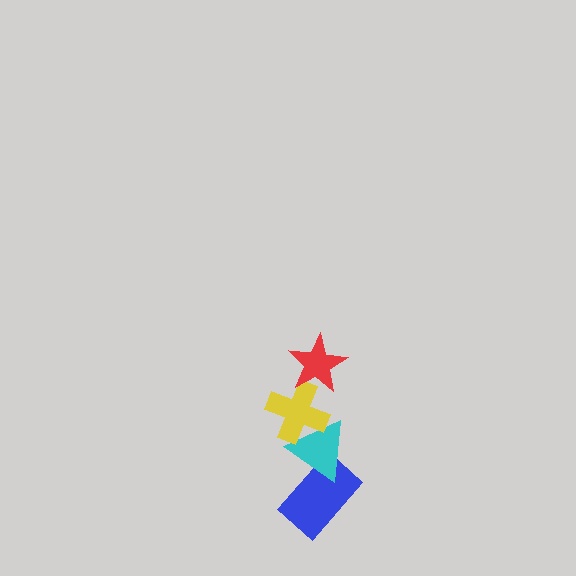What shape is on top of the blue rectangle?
The cyan triangle is on top of the blue rectangle.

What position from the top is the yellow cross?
The yellow cross is 2nd from the top.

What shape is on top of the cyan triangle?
The yellow cross is on top of the cyan triangle.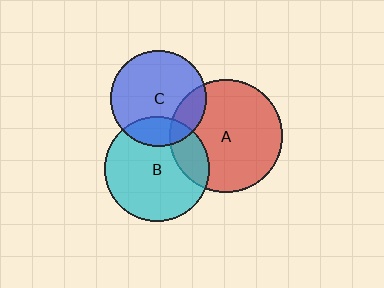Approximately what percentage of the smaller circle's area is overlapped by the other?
Approximately 20%.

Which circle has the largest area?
Circle A (red).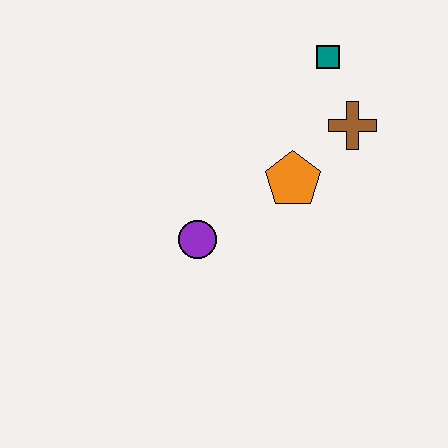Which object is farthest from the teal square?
The purple circle is farthest from the teal square.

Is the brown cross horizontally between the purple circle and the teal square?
No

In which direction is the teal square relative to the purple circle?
The teal square is above the purple circle.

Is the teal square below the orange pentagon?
No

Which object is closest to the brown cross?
The teal square is closest to the brown cross.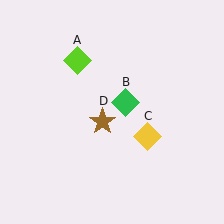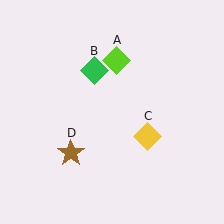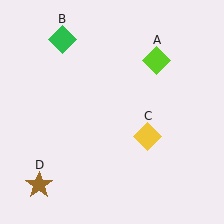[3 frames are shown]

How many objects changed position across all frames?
3 objects changed position: lime diamond (object A), green diamond (object B), brown star (object D).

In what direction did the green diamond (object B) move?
The green diamond (object B) moved up and to the left.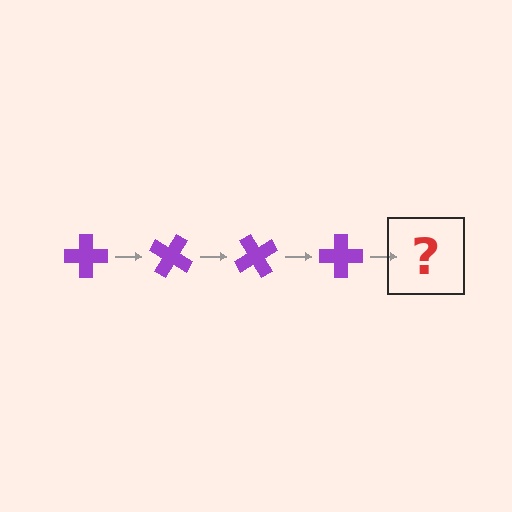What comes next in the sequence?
The next element should be a purple cross rotated 120 degrees.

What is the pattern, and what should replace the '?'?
The pattern is that the cross rotates 30 degrees each step. The '?' should be a purple cross rotated 120 degrees.